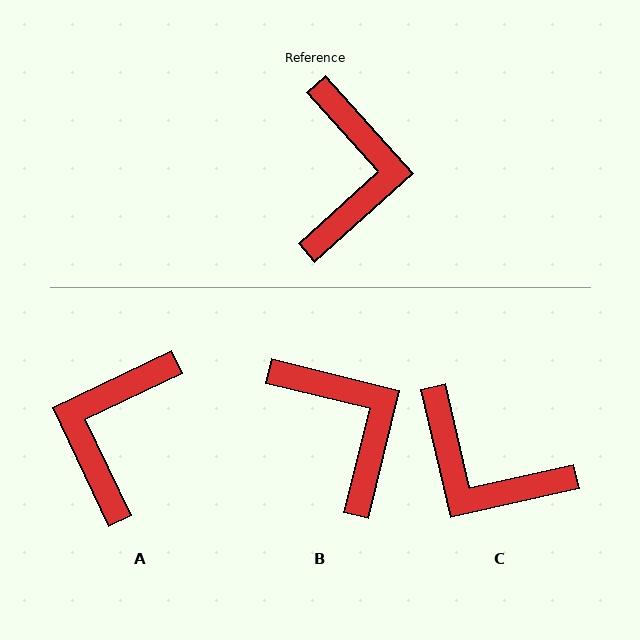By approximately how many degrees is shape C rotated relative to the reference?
Approximately 119 degrees clockwise.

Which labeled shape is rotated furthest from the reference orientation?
A, about 163 degrees away.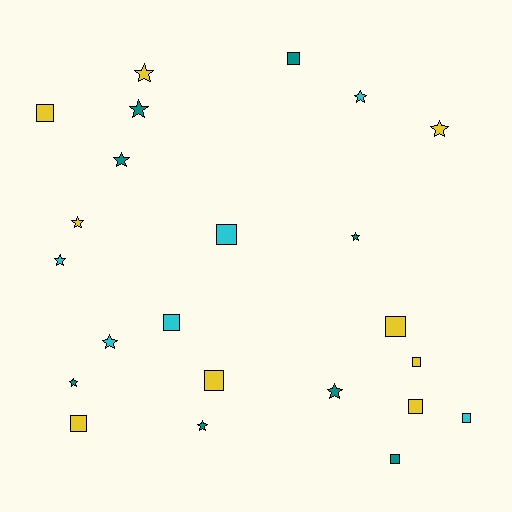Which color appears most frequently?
Yellow, with 9 objects.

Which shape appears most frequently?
Star, with 12 objects.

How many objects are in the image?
There are 23 objects.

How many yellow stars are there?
There are 3 yellow stars.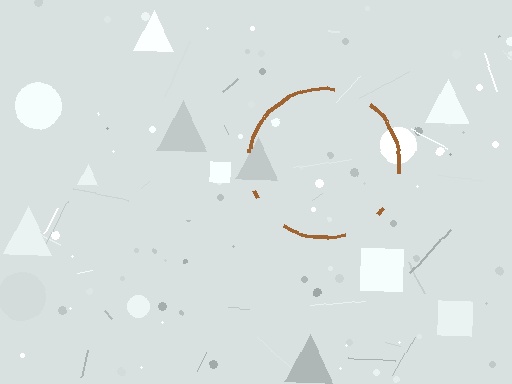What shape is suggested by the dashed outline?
The dashed outline suggests a circle.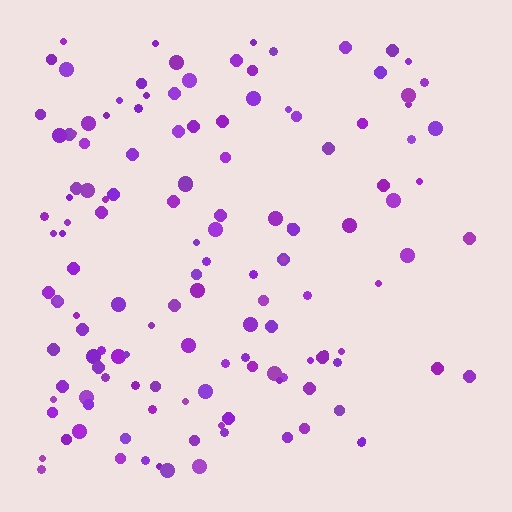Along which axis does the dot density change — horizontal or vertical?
Horizontal.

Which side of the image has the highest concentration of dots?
The left.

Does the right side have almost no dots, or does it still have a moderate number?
Still a moderate number, just noticeably fewer than the left.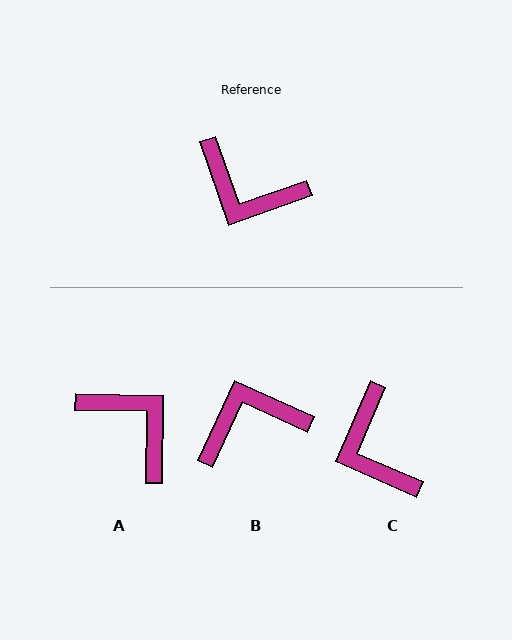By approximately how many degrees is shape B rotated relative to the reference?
Approximately 134 degrees clockwise.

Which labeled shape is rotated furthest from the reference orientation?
A, about 160 degrees away.